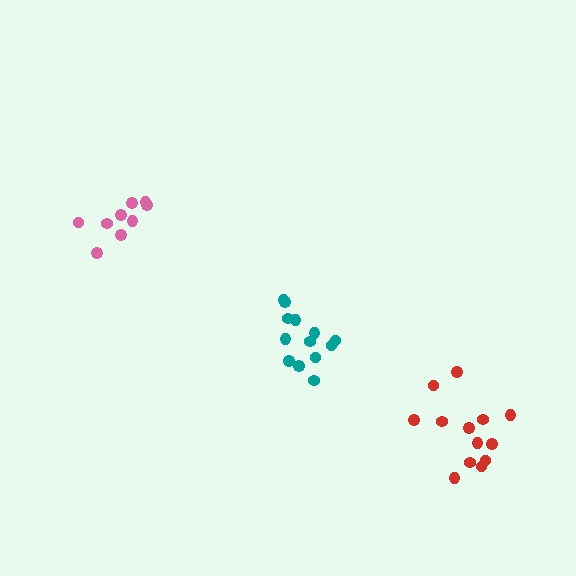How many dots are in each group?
Group 1: 13 dots, Group 2: 13 dots, Group 3: 9 dots (35 total).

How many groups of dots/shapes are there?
There are 3 groups.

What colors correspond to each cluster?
The clusters are colored: teal, red, pink.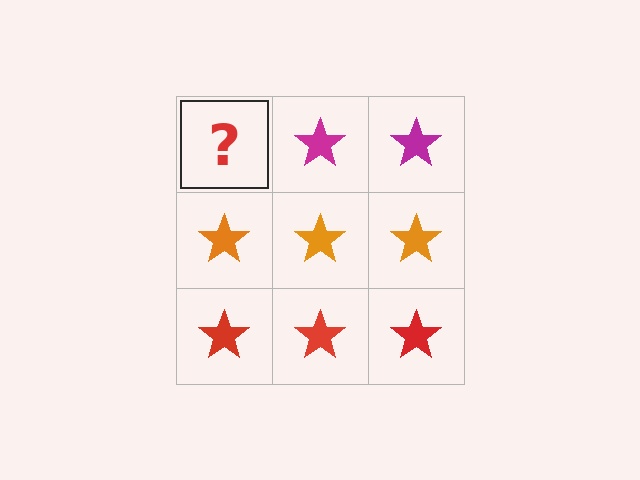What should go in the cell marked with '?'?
The missing cell should contain a magenta star.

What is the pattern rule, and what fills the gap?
The rule is that each row has a consistent color. The gap should be filled with a magenta star.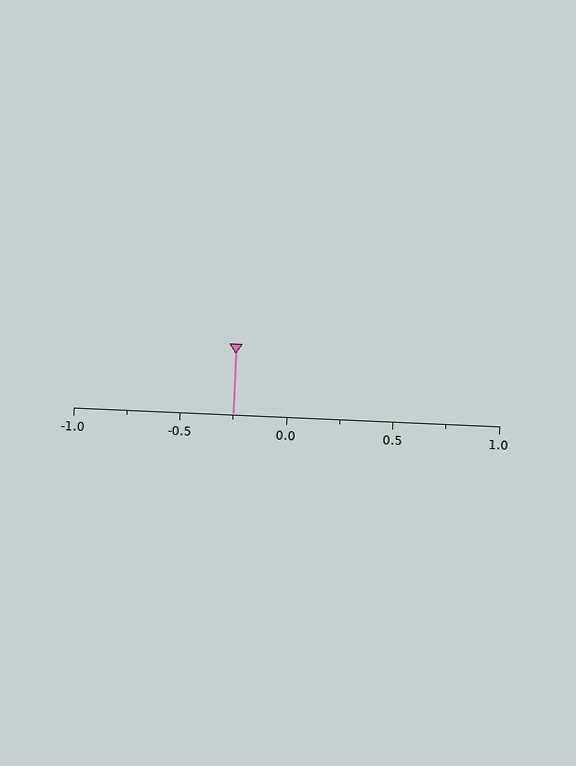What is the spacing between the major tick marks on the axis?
The major ticks are spaced 0.5 apart.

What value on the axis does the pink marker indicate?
The marker indicates approximately -0.25.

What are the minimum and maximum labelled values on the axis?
The axis runs from -1.0 to 1.0.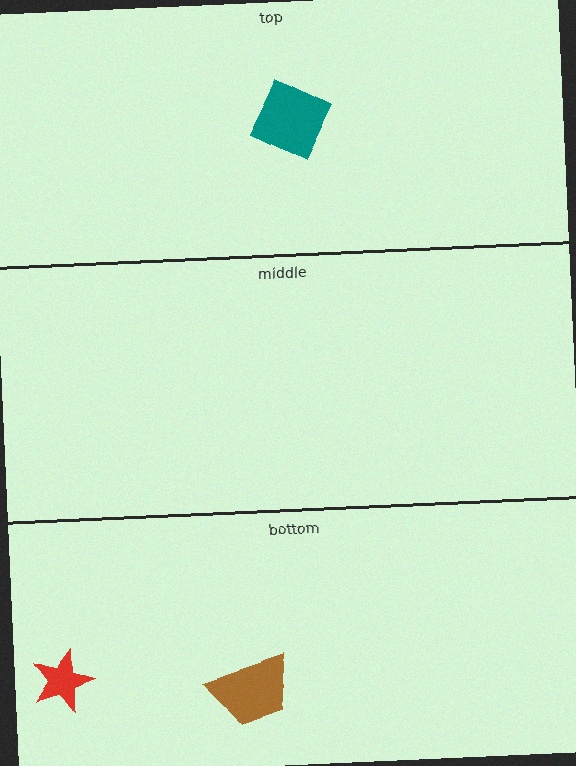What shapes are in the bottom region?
The brown trapezoid, the red star.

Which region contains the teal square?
The top region.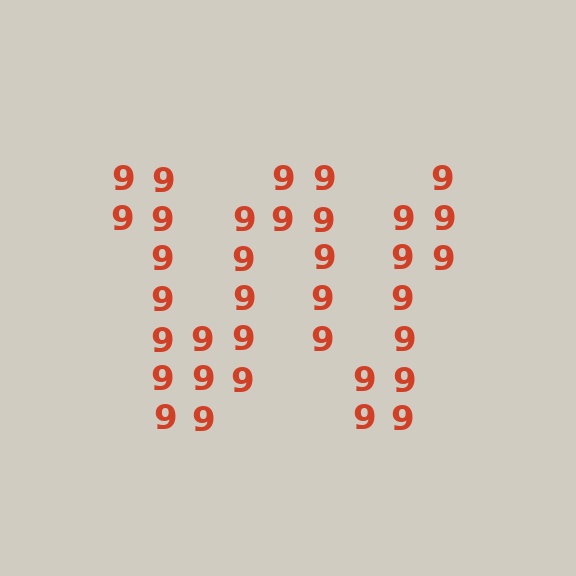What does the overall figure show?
The overall figure shows the letter W.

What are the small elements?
The small elements are digit 9's.